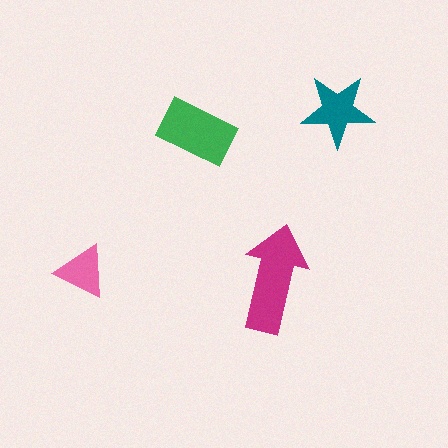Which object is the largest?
The magenta arrow.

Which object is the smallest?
The pink triangle.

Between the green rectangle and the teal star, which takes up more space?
The green rectangle.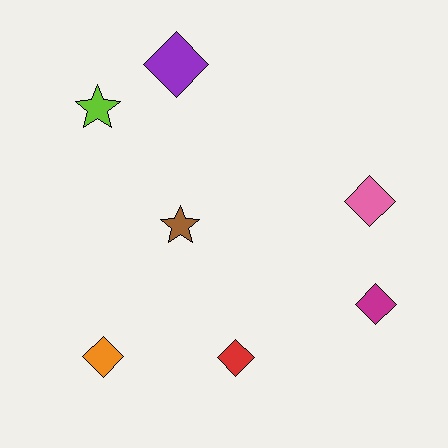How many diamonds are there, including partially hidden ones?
There are 5 diamonds.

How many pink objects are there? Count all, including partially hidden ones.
There is 1 pink object.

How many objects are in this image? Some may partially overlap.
There are 7 objects.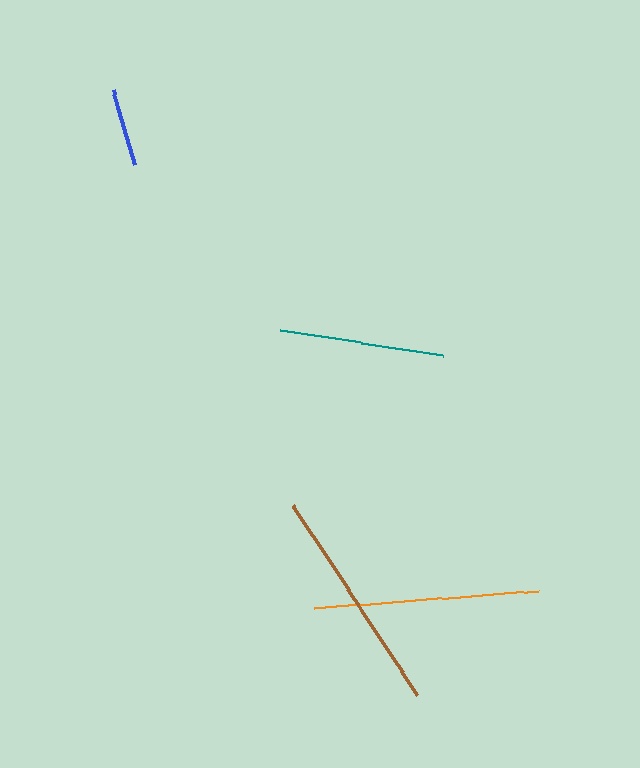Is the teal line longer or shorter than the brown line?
The brown line is longer than the teal line.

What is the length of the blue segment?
The blue segment is approximately 77 pixels long.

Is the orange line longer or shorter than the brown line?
The brown line is longer than the orange line.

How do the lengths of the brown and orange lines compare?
The brown and orange lines are approximately the same length.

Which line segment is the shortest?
The blue line is the shortest at approximately 77 pixels.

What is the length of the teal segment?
The teal segment is approximately 165 pixels long.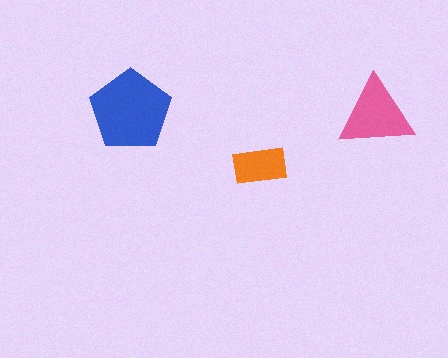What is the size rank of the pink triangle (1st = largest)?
2nd.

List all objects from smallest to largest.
The orange rectangle, the pink triangle, the blue pentagon.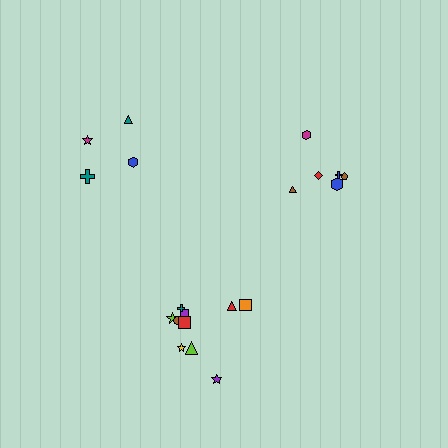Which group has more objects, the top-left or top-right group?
The top-right group.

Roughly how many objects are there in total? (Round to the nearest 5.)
Roughly 20 objects in total.